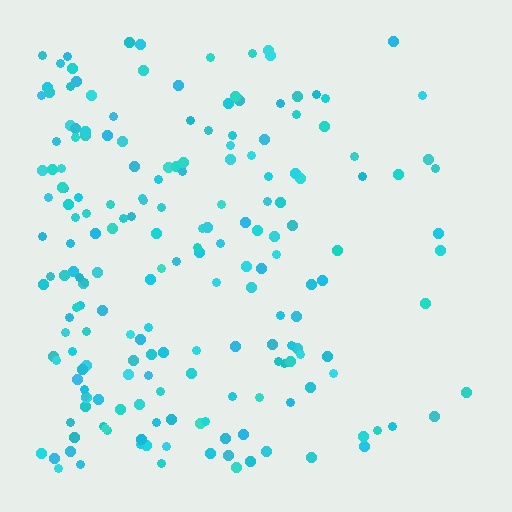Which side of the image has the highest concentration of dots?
The left.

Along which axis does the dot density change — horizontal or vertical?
Horizontal.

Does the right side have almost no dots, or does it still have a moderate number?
Still a moderate number, just noticeably fewer than the left.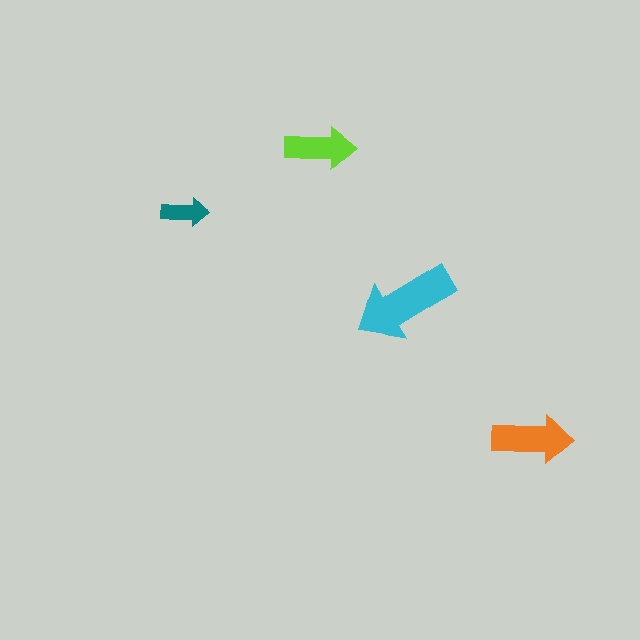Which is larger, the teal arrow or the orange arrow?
The orange one.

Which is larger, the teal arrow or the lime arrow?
The lime one.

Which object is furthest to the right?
The orange arrow is rightmost.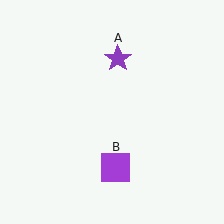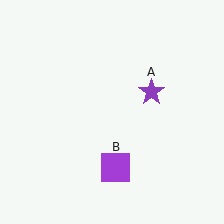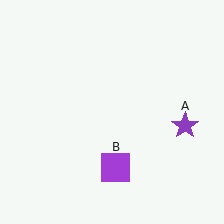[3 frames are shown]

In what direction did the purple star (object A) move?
The purple star (object A) moved down and to the right.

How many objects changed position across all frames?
1 object changed position: purple star (object A).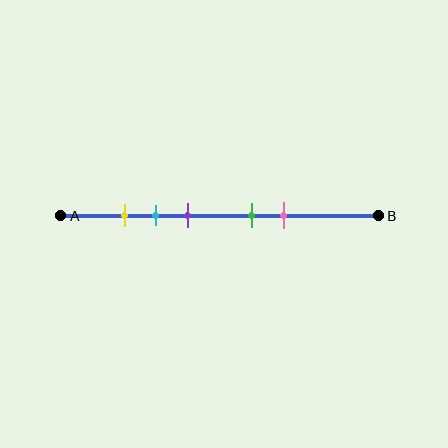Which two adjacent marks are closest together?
The yellow and cyan marks are the closest adjacent pair.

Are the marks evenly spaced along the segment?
No, the marks are not evenly spaced.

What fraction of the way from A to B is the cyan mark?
The cyan mark is approximately 30% (0.3) of the way from A to B.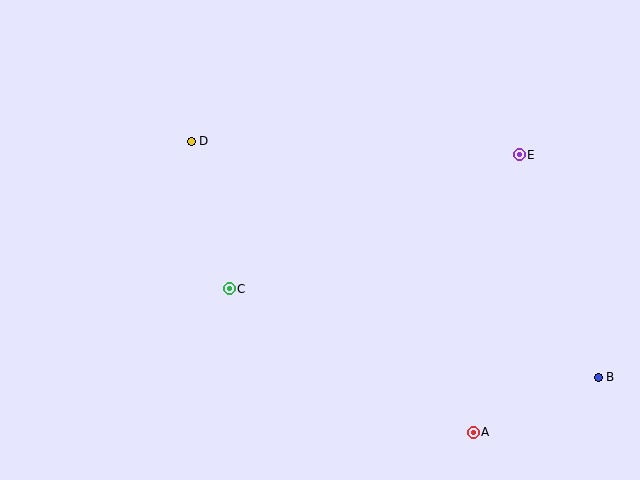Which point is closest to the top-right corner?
Point E is closest to the top-right corner.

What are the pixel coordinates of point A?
Point A is at (473, 432).